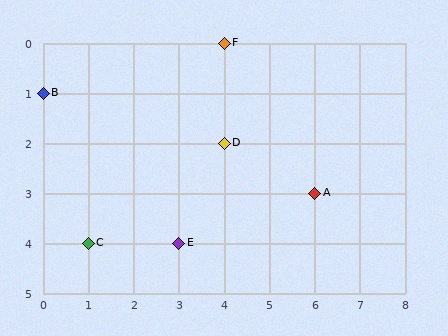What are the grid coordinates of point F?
Point F is at grid coordinates (4, 0).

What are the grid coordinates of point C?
Point C is at grid coordinates (1, 4).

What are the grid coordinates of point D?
Point D is at grid coordinates (4, 2).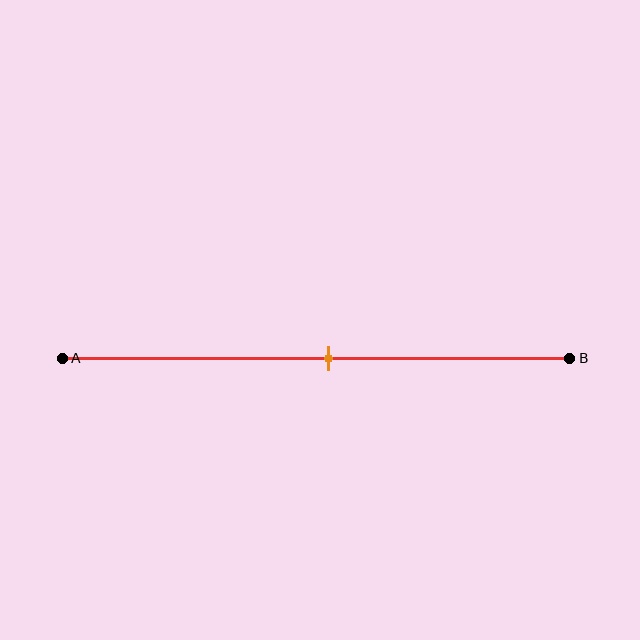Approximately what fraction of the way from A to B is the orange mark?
The orange mark is approximately 50% of the way from A to B.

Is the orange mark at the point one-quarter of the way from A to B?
No, the mark is at about 50% from A, not at the 25% one-quarter point.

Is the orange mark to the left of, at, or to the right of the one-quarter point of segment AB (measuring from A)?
The orange mark is to the right of the one-quarter point of segment AB.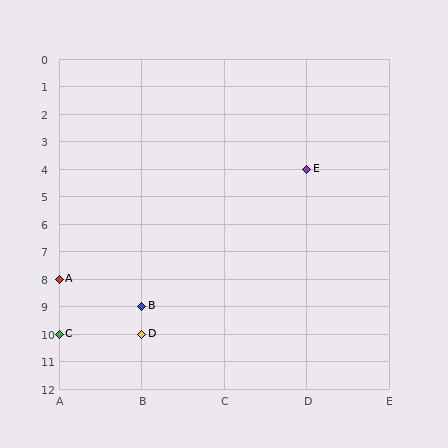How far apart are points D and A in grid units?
Points D and A are 1 column and 2 rows apart (about 2.2 grid units diagonally).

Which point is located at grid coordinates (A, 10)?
Point C is at (A, 10).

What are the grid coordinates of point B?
Point B is at grid coordinates (B, 9).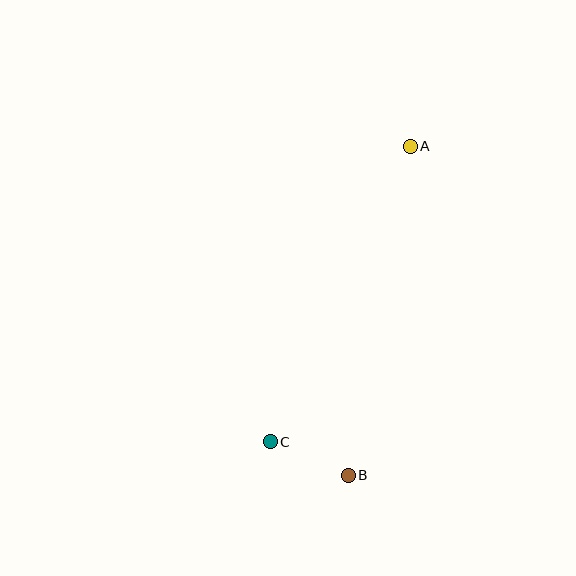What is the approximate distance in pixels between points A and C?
The distance between A and C is approximately 327 pixels.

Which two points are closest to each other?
Points B and C are closest to each other.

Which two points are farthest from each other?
Points A and B are farthest from each other.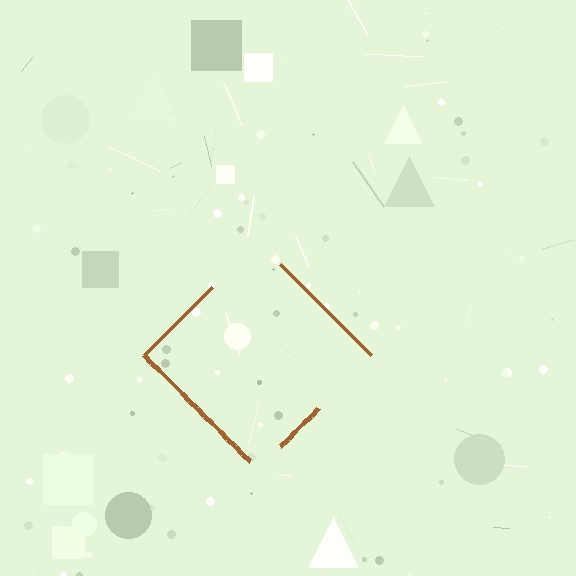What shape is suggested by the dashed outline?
The dashed outline suggests a diamond.